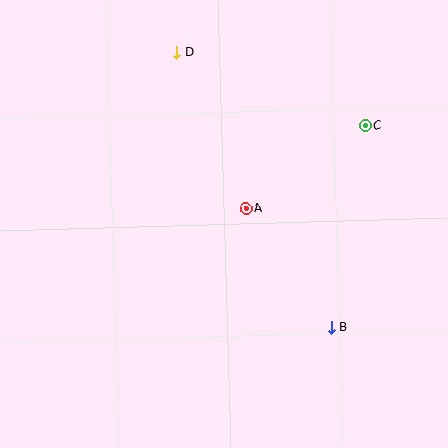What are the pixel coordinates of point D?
Point D is at (177, 53).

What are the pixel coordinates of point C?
Point C is at (366, 125).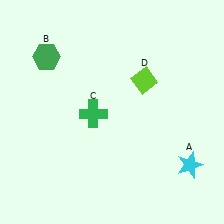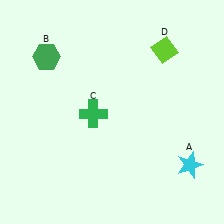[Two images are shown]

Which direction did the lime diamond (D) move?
The lime diamond (D) moved up.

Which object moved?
The lime diamond (D) moved up.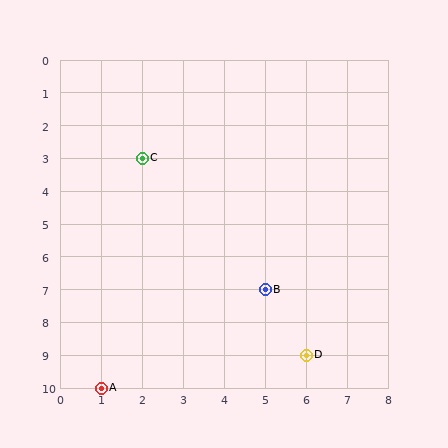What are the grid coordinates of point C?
Point C is at grid coordinates (2, 3).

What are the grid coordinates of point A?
Point A is at grid coordinates (1, 10).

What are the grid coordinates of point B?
Point B is at grid coordinates (5, 7).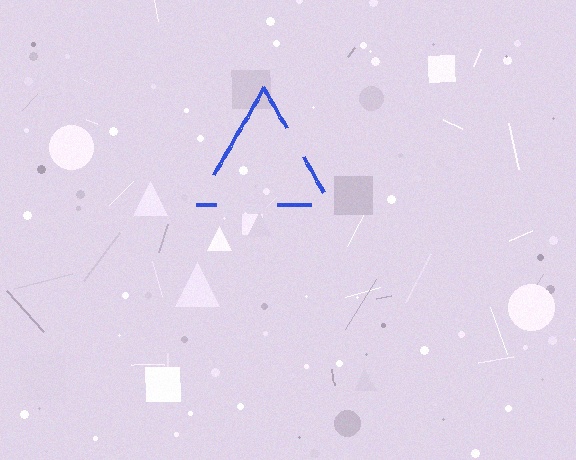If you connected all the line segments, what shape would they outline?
They would outline a triangle.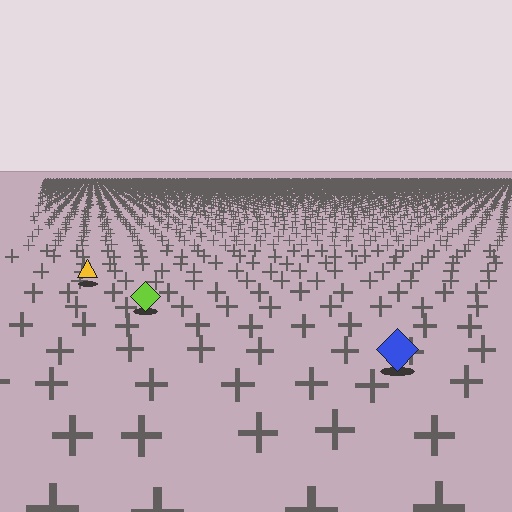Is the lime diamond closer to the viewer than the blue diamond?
No. The blue diamond is closer — you can tell from the texture gradient: the ground texture is coarser near it.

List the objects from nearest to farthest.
From nearest to farthest: the blue diamond, the lime diamond, the yellow triangle.